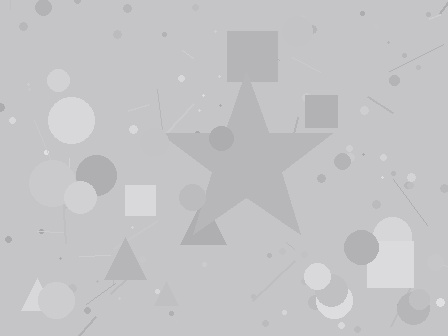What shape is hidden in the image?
A star is hidden in the image.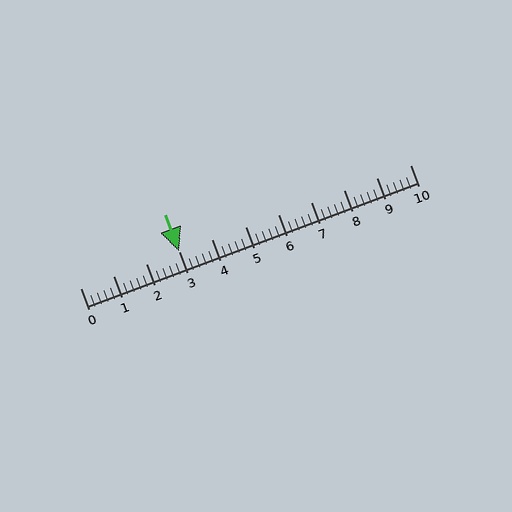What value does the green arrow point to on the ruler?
The green arrow points to approximately 3.0.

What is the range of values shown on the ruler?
The ruler shows values from 0 to 10.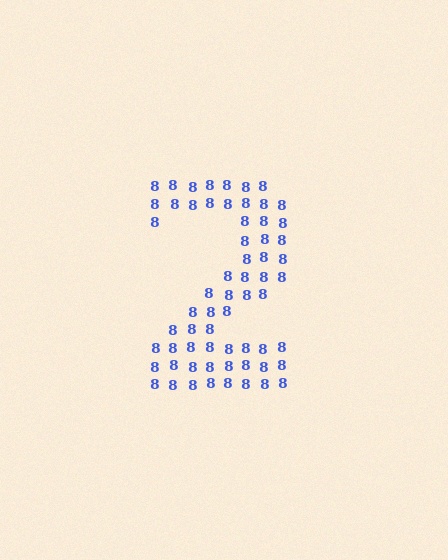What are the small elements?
The small elements are digit 8's.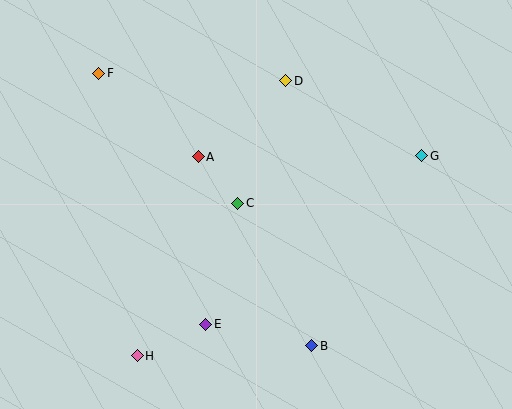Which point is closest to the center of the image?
Point C at (238, 203) is closest to the center.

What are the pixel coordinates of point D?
Point D is at (286, 81).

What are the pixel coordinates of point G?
Point G is at (422, 156).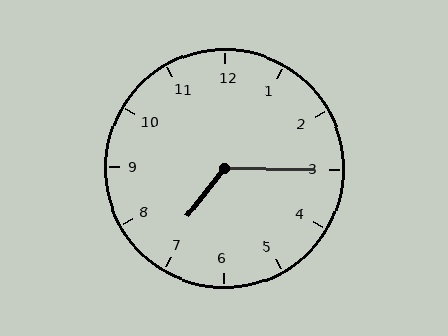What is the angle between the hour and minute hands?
Approximately 128 degrees.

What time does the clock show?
7:15.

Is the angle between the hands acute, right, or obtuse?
It is obtuse.